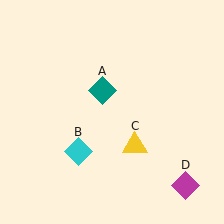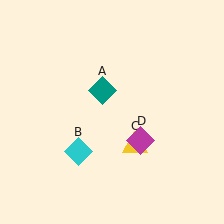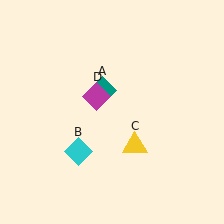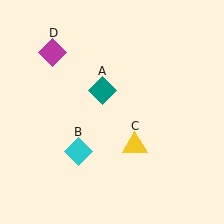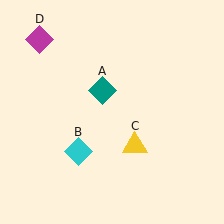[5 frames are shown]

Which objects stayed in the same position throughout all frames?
Teal diamond (object A) and cyan diamond (object B) and yellow triangle (object C) remained stationary.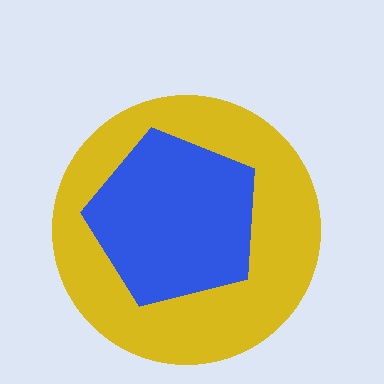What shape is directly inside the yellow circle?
The blue pentagon.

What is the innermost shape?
The blue pentagon.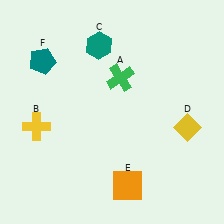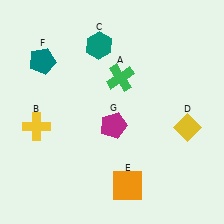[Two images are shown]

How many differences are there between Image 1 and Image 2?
There is 1 difference between the two images.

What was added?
A magenta pentagon (G) was added in Image 2.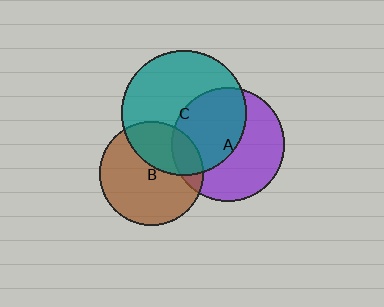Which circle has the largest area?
Circle C (teal).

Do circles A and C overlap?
Yes.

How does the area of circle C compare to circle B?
Approximately 1.5 times.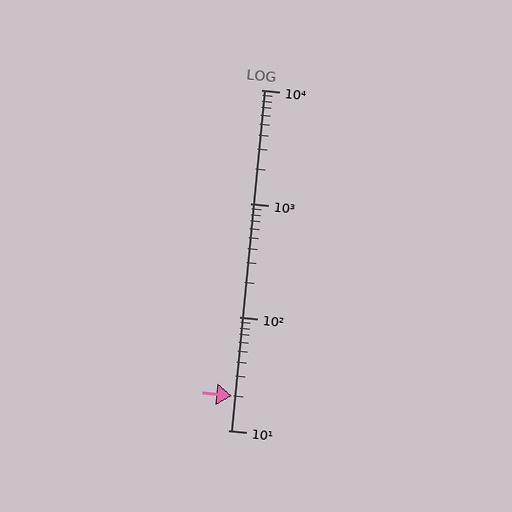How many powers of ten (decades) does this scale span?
The scale spans 3 decades, from 10 to 10000.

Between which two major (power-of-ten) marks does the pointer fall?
The pointer is between 10 and 100.